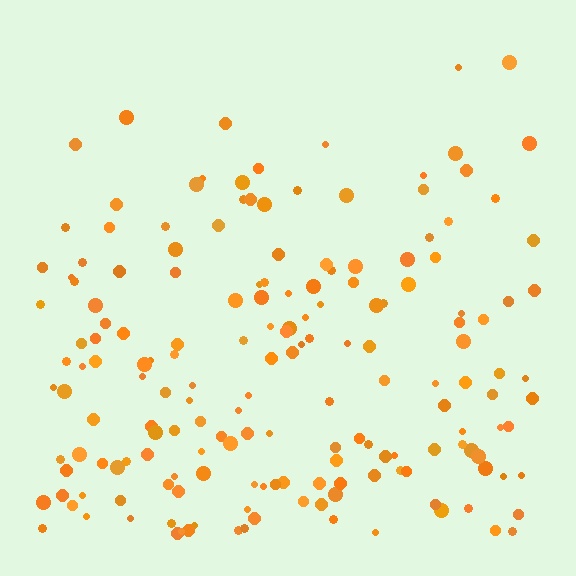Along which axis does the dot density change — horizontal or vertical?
Vertical.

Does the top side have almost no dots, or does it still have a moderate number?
Still a moderate number, just noticeably fewer than the bottom.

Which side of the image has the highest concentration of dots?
The bottom.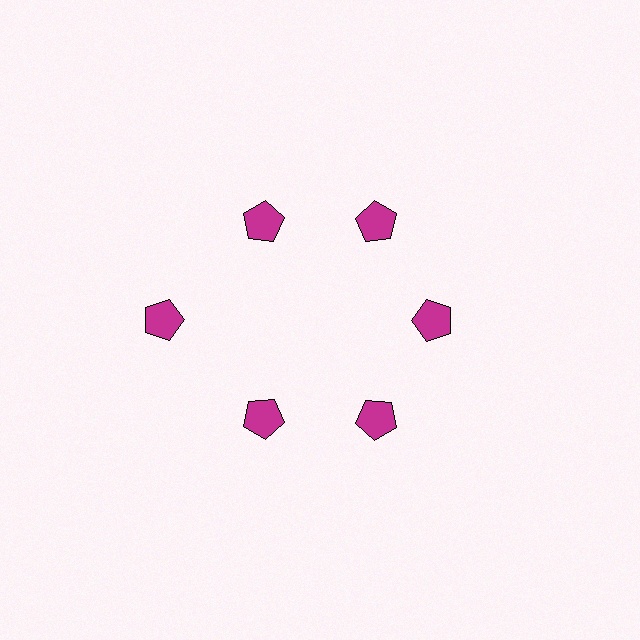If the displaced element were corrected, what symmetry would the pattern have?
It would have 6-fold rotational symmetry — the pattern would map onto itself every 60 degrees.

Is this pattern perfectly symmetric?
No. The 6 magenta pentagons are arranged in a ring, but one element near the 9 o'clock position is pushed outward from the center, breaking the 6-fold rotational symmetry.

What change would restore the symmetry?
The symmetry would be restored by moving it inward, back onto the ring so that all 6 pentagons sit at equal angles and equal distance from the center.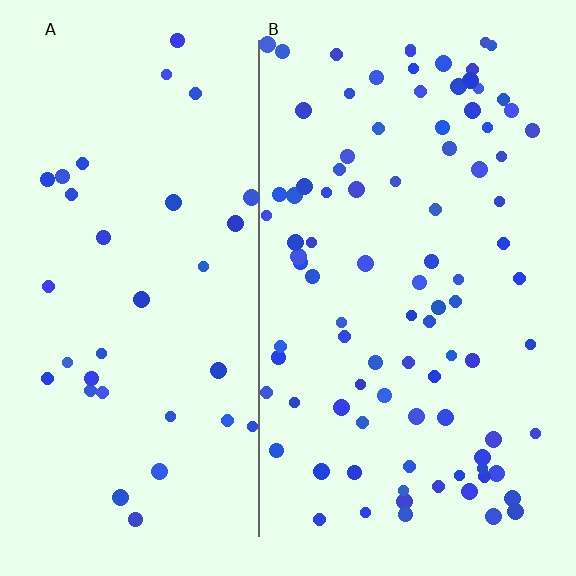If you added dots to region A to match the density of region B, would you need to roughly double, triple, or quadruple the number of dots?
Approximately triple.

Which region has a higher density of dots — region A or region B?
B (the right).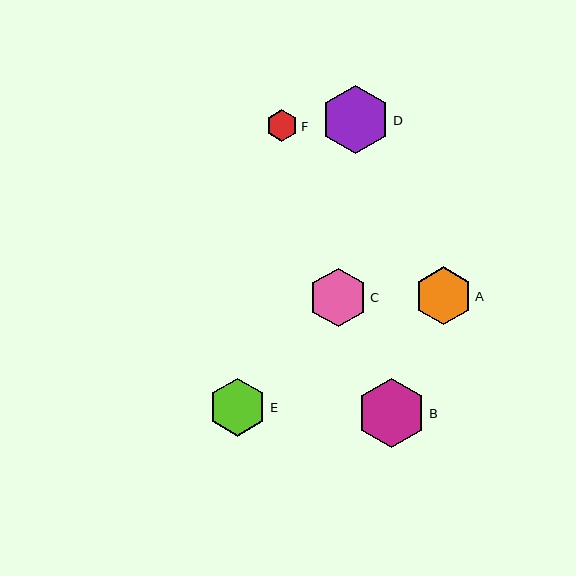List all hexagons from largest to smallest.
From largest to smallest: B, D, C, E, A, F.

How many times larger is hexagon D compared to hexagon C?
Hexagon D is approximately 1.2 times the size of hexagon C.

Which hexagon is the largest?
Hexagon B is the largest with a size of approximately 69 pixels.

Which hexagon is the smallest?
Hexagon F is the smallest with a size of approximately 31 pixels.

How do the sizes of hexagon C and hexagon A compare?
Hexagon C and hexagon A are approximately the same size.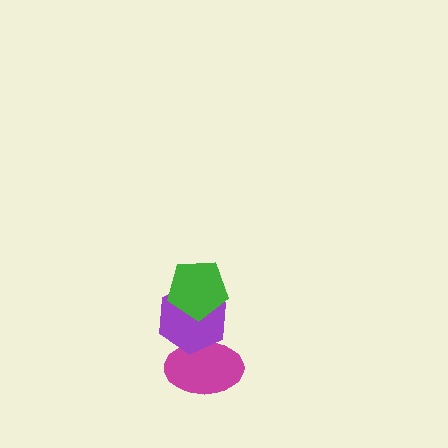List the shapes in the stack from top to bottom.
From top to bottom: the green pentagon, the purple hexagon, the magenta ellipse.